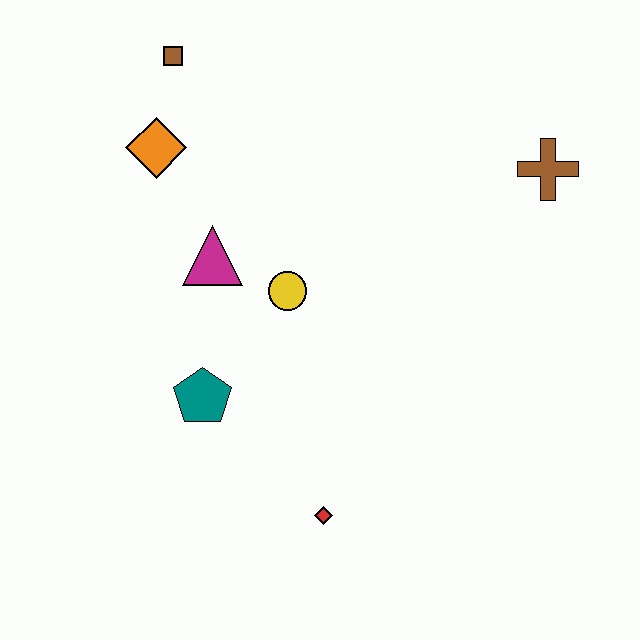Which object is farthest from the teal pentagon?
The brown cross is farthest from the teal pentagon.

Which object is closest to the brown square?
The orange diamond is closest to the brown square.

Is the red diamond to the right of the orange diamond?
Yes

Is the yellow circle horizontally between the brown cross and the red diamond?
No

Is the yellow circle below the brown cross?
Yes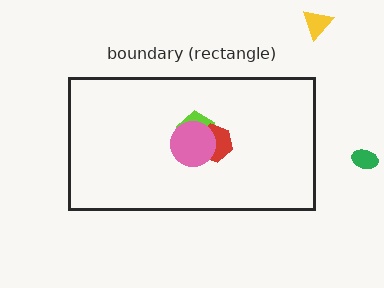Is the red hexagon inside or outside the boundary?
Inside.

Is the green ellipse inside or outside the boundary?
Outside.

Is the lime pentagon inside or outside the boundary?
Inside.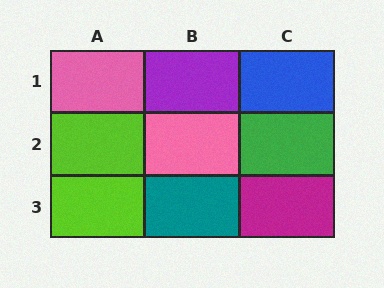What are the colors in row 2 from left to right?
Lime, pink, green.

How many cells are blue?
1 cell is blue.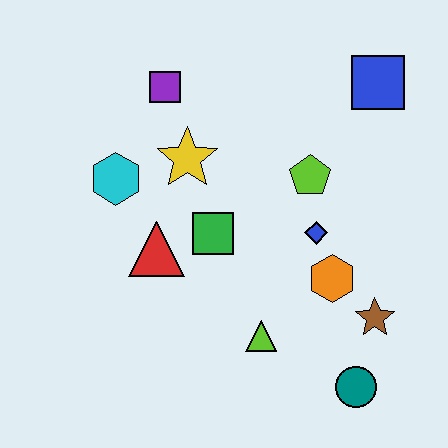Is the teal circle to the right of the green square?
Yes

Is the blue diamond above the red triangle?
Yes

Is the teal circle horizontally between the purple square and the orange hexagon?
No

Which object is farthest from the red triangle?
The blue square is farthest from the red triangle.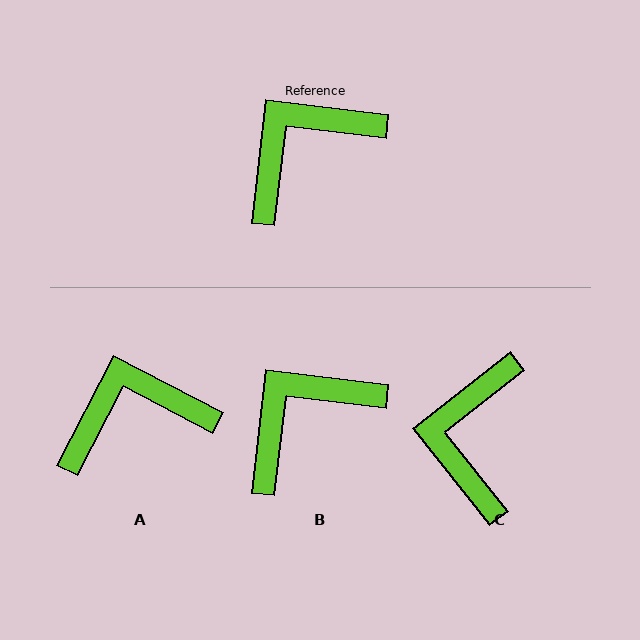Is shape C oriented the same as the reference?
No, it is off by about 45 degrees.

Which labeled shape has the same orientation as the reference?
B.